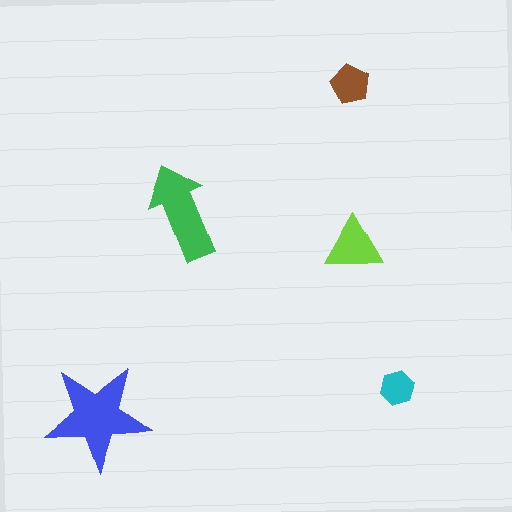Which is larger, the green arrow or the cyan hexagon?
The green arrow.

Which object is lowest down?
The blue star is bottommost.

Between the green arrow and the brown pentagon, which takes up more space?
The green arrow.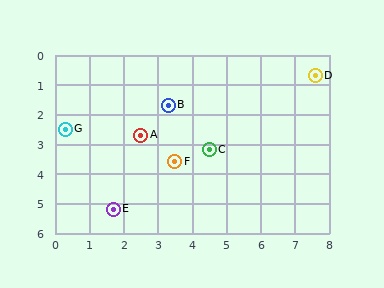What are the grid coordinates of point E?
Point E is at approximately (1.7, 5.2).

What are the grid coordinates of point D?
Point D is at approximately (7.6, 0.7).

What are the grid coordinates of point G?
Point G is at approximately (0.3, 2.5).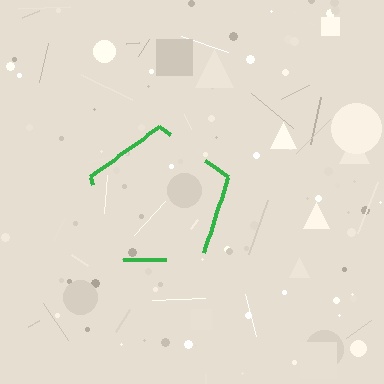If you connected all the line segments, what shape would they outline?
They would outline a pentagon.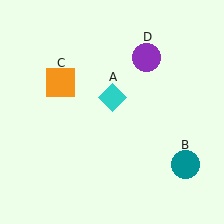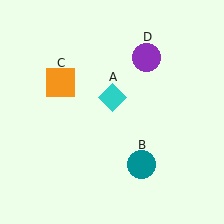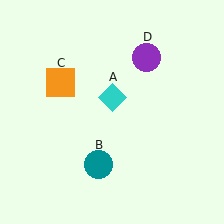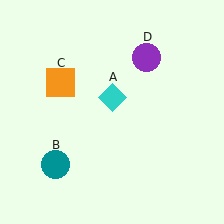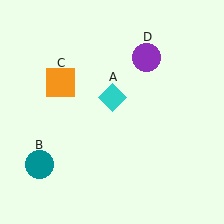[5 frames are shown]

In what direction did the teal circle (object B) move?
The teal circle (object B) moved left.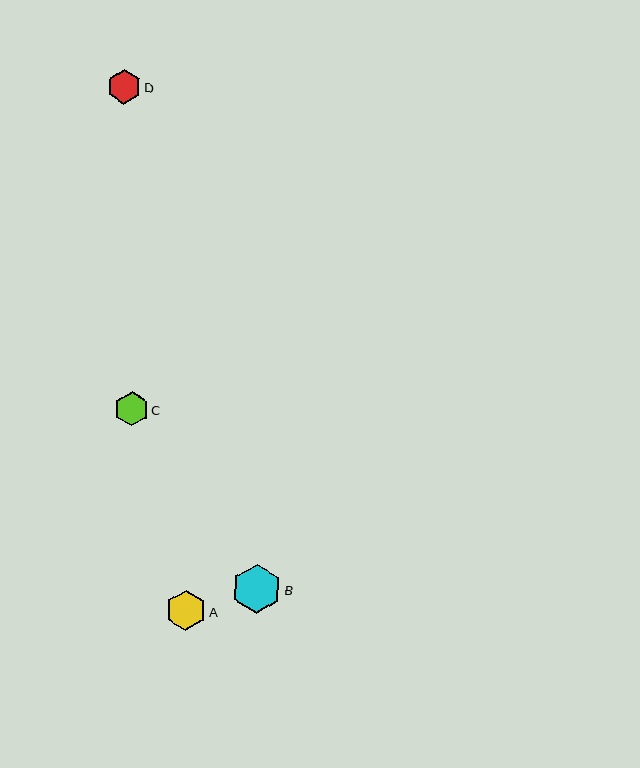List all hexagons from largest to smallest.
From largest to smallest: B, A, D, C.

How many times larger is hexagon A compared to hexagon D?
Hexagon A is approximately 1.2 times the size of hexagon D.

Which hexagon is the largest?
Hexagon B is the largest with a size of approximately 49 pixels.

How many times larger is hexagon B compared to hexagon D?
Hexagon B is approximately 1.4 times the size of hexagon D.